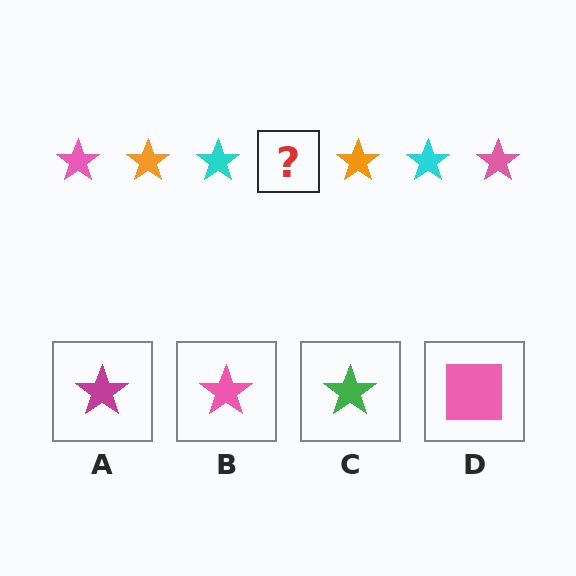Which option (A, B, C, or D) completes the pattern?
B.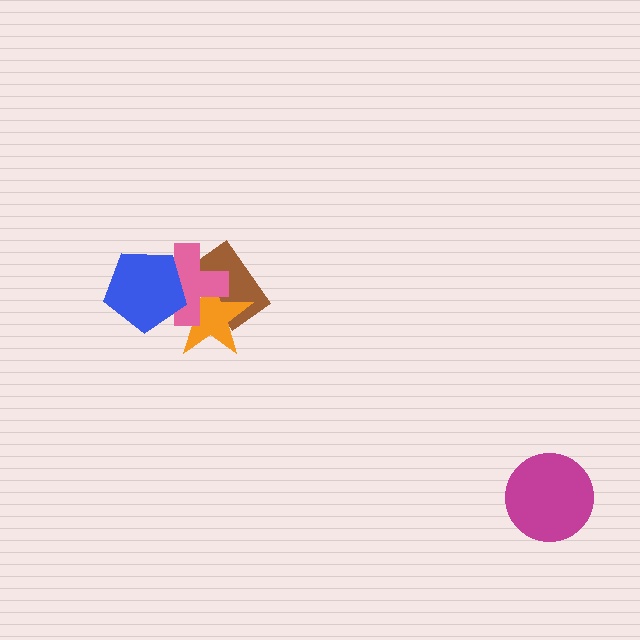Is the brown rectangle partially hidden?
Yes, it is partially covered by another shape.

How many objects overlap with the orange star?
3 objects overlap with the orange star.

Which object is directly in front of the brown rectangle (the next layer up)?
The orange star is directly in front of the brown rectangle.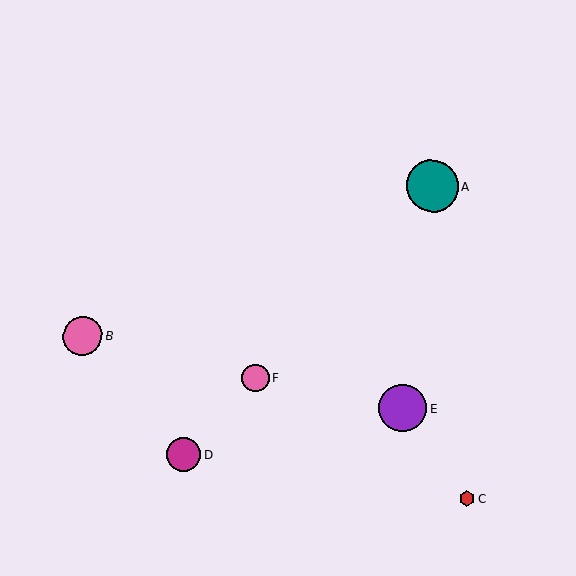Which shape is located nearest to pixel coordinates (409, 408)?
The purple circle (labeled E) at (402, 408) is nearest to that location.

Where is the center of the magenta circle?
The center of the magenta circle is at (184, 455).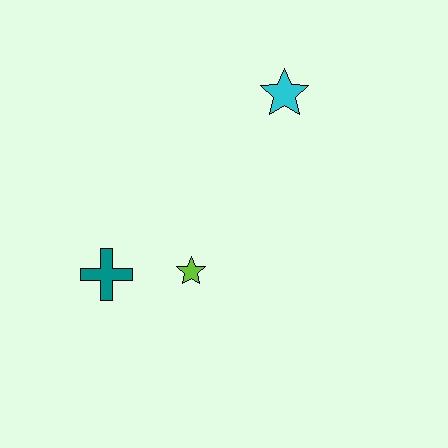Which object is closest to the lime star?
The teal cross is closest to the lime star.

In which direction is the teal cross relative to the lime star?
The teal cross is to the left of the lime star.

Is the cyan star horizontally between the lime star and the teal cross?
No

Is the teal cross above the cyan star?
No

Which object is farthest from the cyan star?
The teal cross is farthest from the cyan star.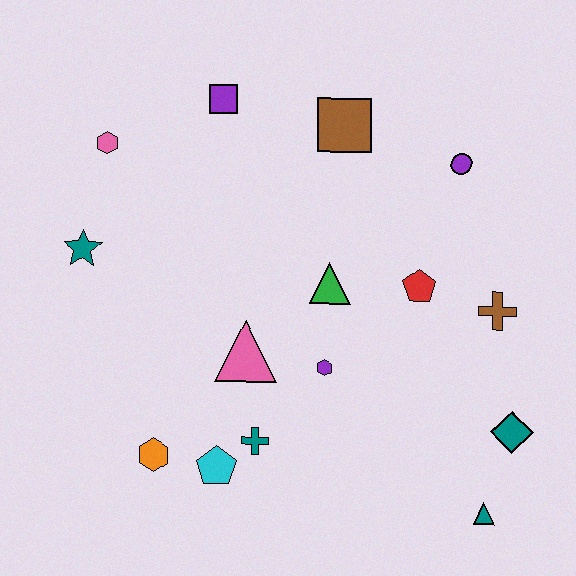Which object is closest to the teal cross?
The cyan pentagon is closest to the teal cross.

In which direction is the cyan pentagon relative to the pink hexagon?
The cyan pentagon is below the pink hexagon.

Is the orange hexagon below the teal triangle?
No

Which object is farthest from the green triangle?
The teal triangle is farthest from the green triangle.